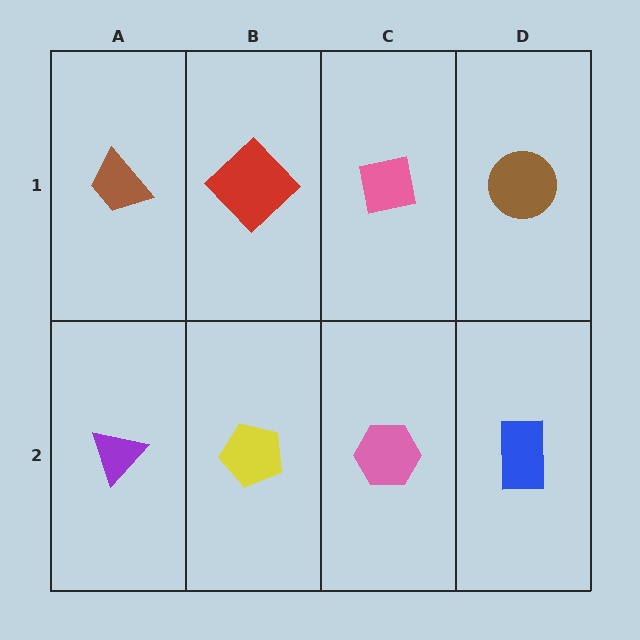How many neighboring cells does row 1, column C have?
3.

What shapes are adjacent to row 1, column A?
A purple triangle (row 2, column A), a red diamond (row 1, column B).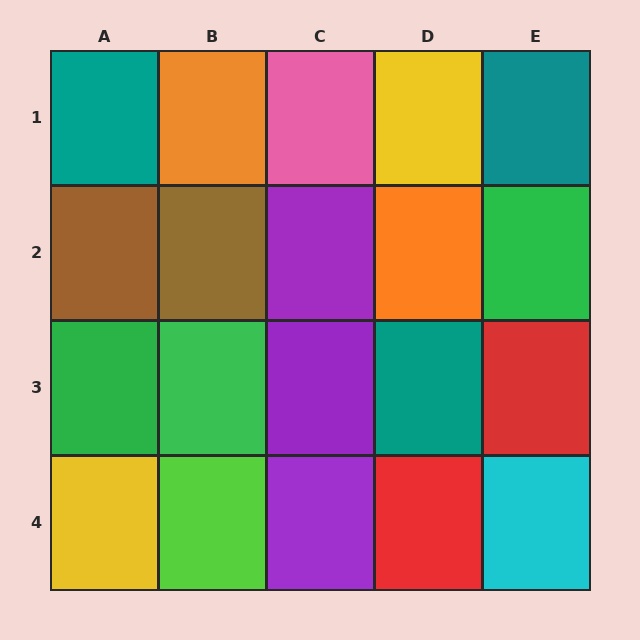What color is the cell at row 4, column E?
Cyan.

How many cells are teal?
3 cells are teal.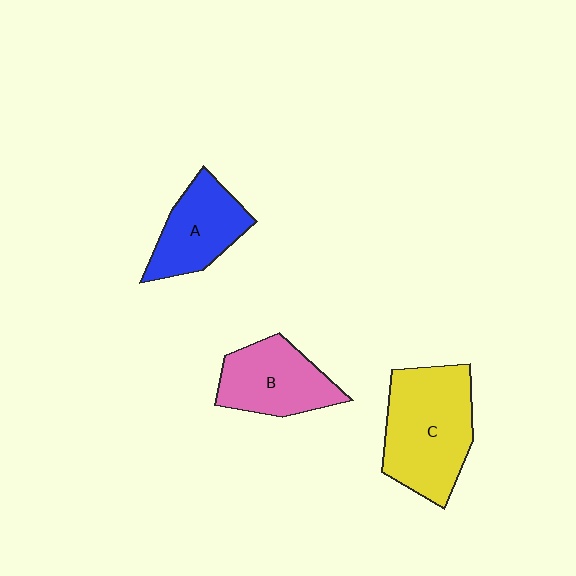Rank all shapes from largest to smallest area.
From largest to smallest: C (yellow), B (pink), A (blue).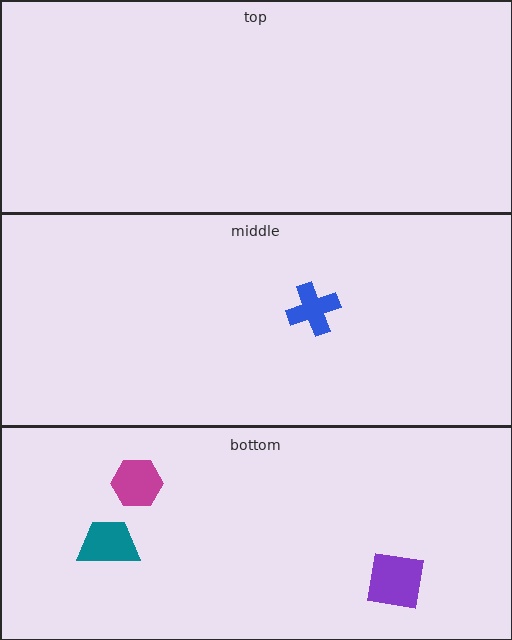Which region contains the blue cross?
The middle region.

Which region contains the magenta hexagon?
The bottom region.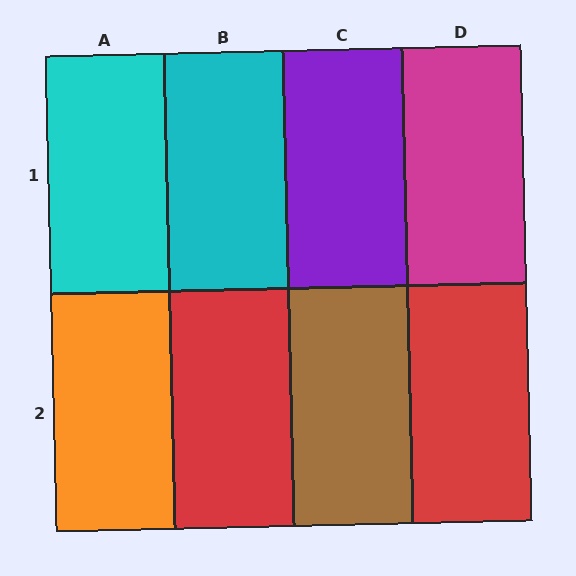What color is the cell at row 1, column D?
Magenta.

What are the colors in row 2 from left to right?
Orange, red, brown, red.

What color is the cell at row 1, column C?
Purple.